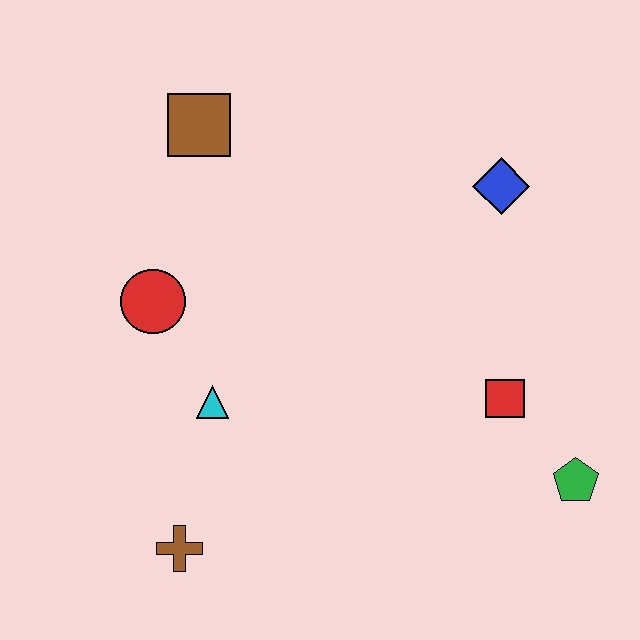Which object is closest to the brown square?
The red circle is closest to the brown square.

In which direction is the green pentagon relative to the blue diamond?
The green pentagon is below the blue diamond.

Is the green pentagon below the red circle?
Yes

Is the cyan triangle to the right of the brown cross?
Yes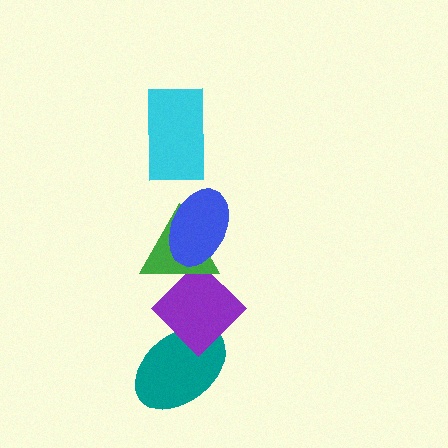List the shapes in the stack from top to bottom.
From top to bottom: the cyan rectangle, the blue ellipse, the green triangle, the purple diamond, the teal ellipse.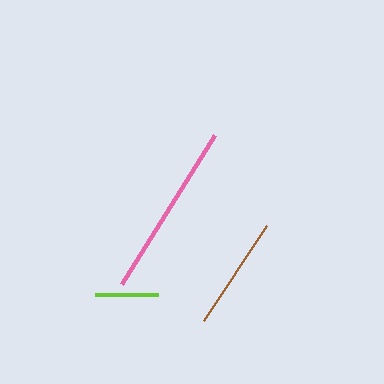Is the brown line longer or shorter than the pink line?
The pink line is longer than the brown line.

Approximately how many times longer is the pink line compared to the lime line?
The pink line is approximately 2.8 times the length of the lime line.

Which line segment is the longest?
The pink line is the longest at approximately 176 pixels.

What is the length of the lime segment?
The lime segment is approximately 64 pixels long.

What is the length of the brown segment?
The brown segment is approximately 114 pixels long.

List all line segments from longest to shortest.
From longest to shortest: pink, brown, lime.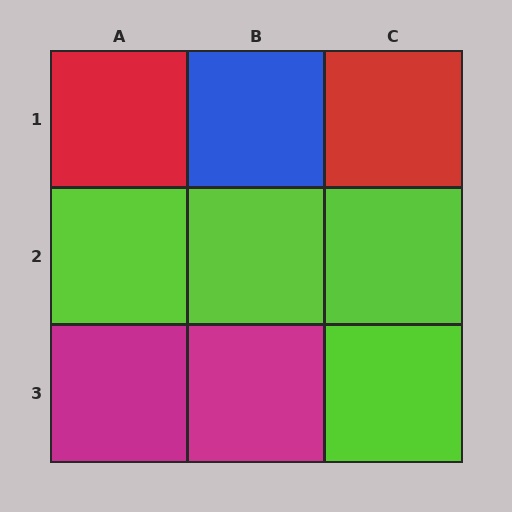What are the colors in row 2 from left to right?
Lime, lime, lime.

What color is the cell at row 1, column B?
Blue.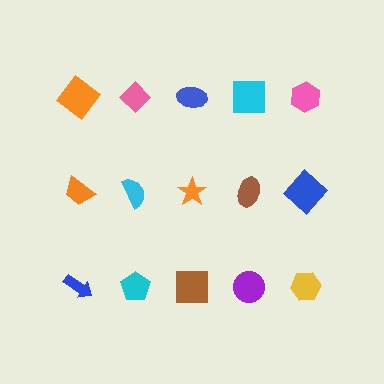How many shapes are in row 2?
5 shapes.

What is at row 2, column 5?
A blue diamond.